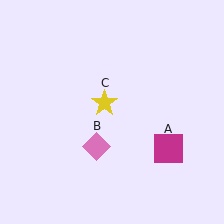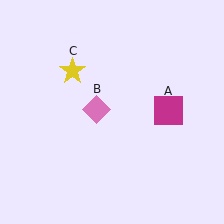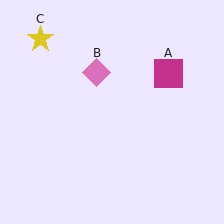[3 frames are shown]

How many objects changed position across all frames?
3 objects changed position: magenta square (object A), pink diamond (object B), yellow star (object C).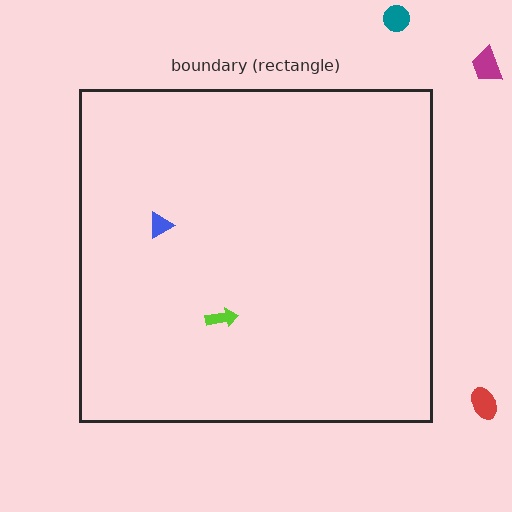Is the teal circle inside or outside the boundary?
Outside.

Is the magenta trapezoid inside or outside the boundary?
Outside.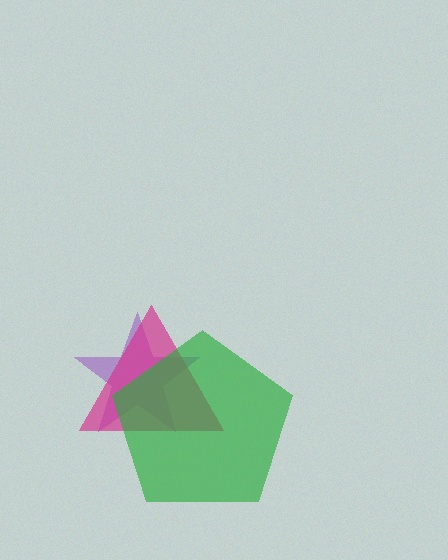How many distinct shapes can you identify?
There are 3 distinct shapes: a purple star, a magenta triangle, a green pentagon.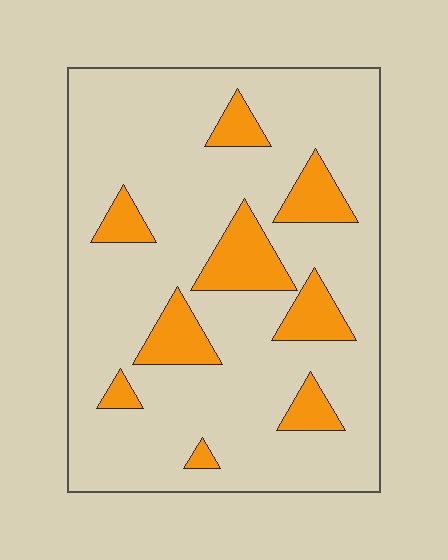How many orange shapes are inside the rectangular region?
9.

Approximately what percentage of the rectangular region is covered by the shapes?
Approximately 15%.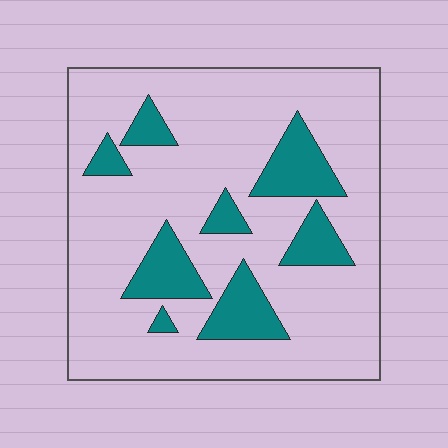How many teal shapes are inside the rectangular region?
8.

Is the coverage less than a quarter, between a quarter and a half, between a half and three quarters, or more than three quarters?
Less than a quarter.